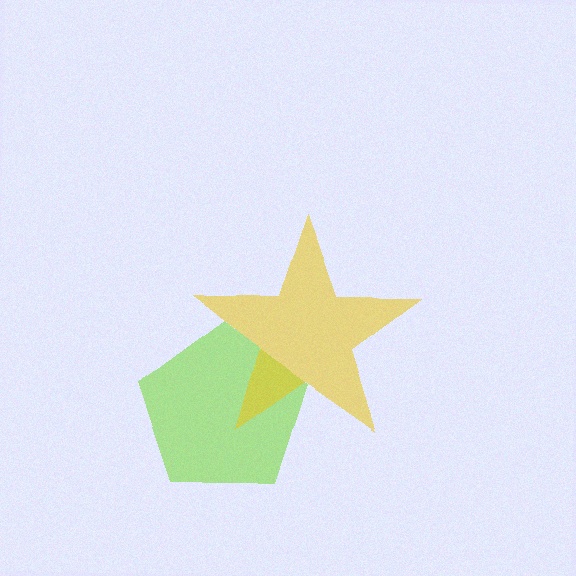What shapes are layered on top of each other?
The layered shapes are: a lime pentagon, a yellow star.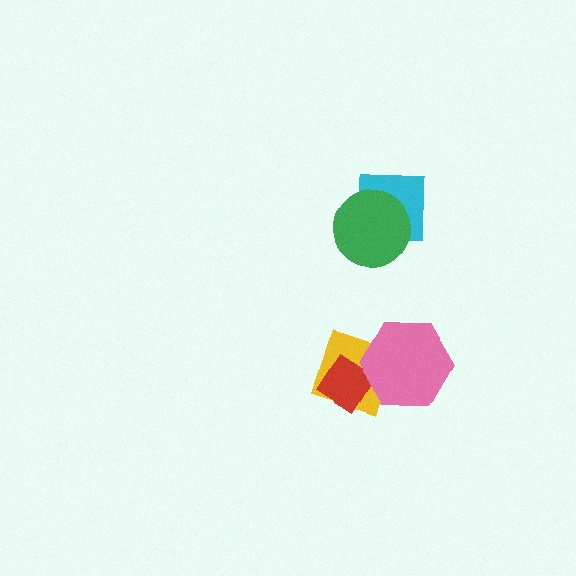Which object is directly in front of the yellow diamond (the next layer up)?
The red diamond is directly in front of the yellow diamond.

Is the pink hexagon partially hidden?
No, no other shape covers it.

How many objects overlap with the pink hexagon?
2 objects overlap with the pink hexagon.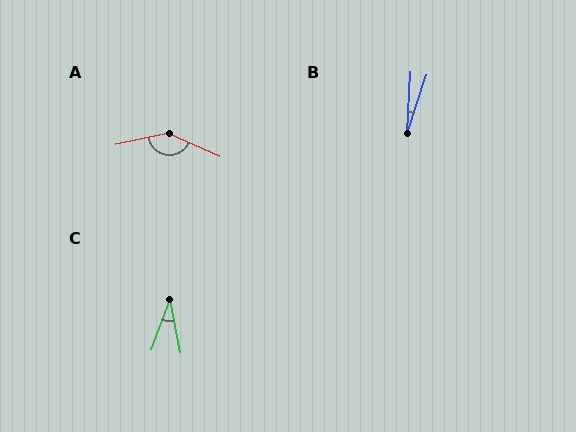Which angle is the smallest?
B, at approximately 16 degrees.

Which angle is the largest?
A, at approximately 144 degrees.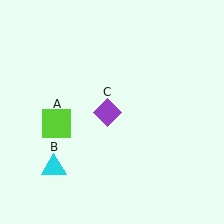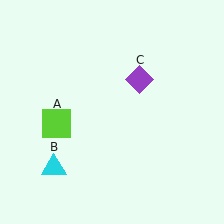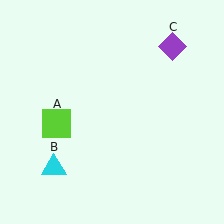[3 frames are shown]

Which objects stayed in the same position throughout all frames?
Lime square (object A) and cyan triangle (object B) remained stationary.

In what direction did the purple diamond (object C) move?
The purple diamond (object C) moved up and to the right.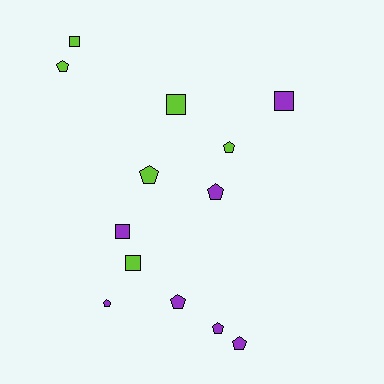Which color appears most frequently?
Purple, with 7 objects.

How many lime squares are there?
There are 3 lime squares.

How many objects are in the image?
There are 13 objects.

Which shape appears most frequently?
Pentagon, with 8 objects.